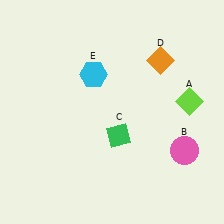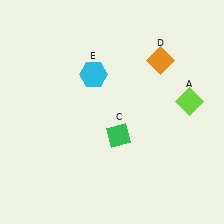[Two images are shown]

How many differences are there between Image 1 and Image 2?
There is 1 difference between the two images.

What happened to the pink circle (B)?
The pink circle (B) was removed in Image 2. It was in the bottom-right area of Image 1.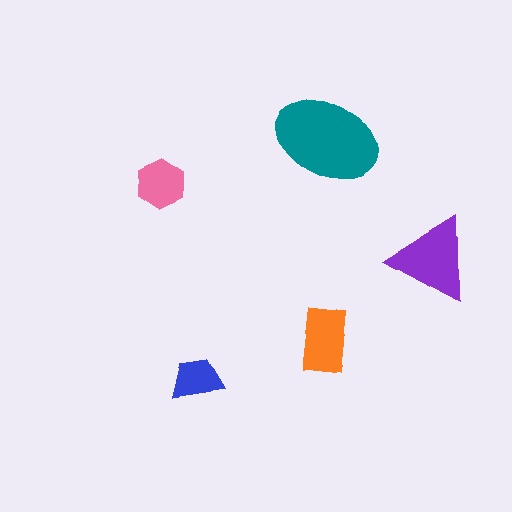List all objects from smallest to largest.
The blue trapezoid, the pink hexagon, the orange rectangle, the purple triangle, the teal ellipse.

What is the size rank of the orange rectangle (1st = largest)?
3rd.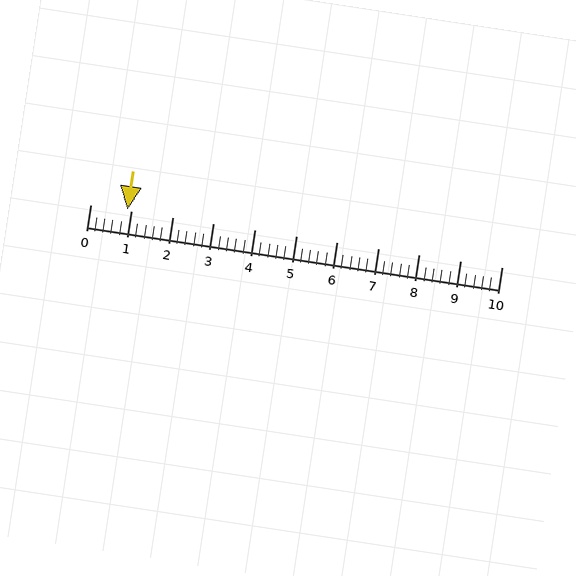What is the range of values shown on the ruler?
The ruler shows values from 0 to 10.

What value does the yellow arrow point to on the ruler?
The yellow arrow points to approximately 0.9.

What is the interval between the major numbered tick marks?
The major tick marks are spaced 1 units apart.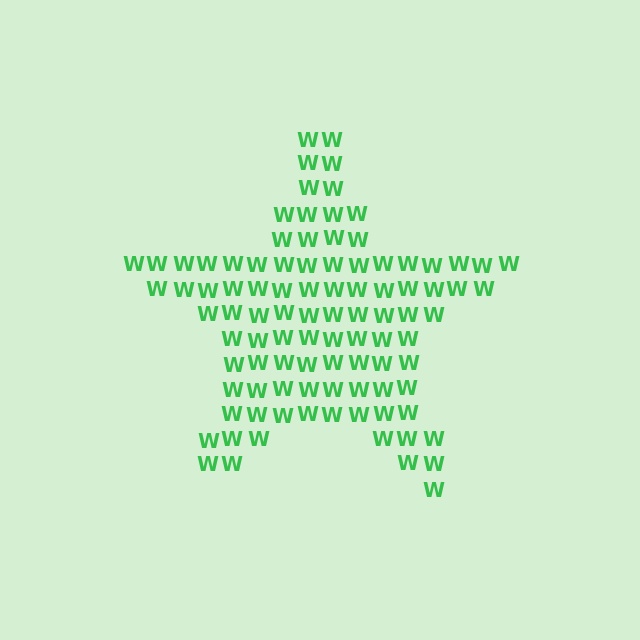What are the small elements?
The small elements are letter W's.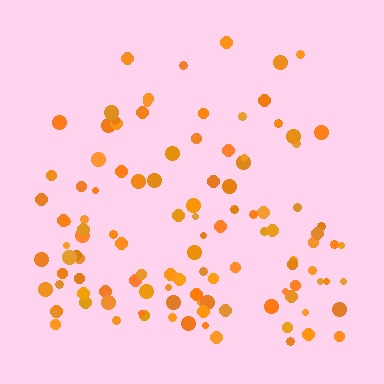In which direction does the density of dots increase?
From top to bottom, with the bottom side densest.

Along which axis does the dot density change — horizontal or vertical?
Vertical.